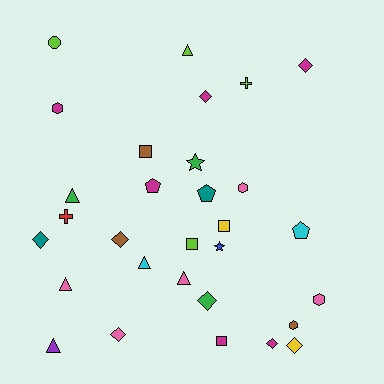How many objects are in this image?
There are 30 objects.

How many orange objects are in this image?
There are no orange objects.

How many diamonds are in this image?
There are 8 diamonds.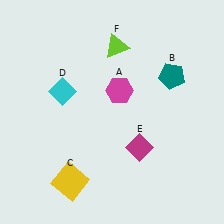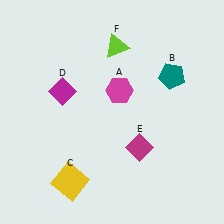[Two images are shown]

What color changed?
The diamond (D) changed from cyan in Image 1 to magenta in Image 2.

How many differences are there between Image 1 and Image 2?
There is 1 difference between the two images.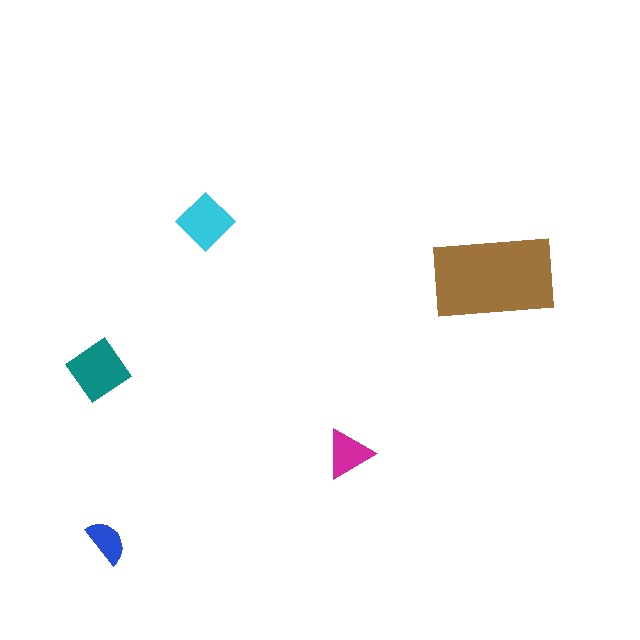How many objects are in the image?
There are 5 objects in the image.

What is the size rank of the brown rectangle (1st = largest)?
1st.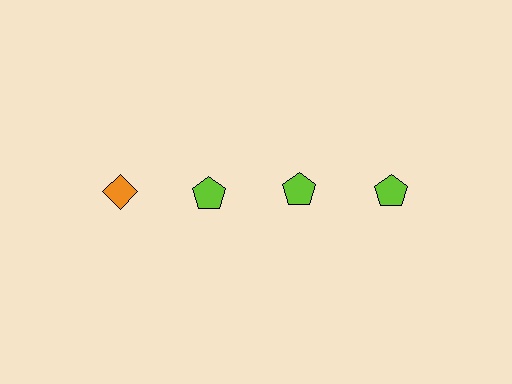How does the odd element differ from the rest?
It differs in both color (orange instead of lime) and shape (diamond instead of pentagon).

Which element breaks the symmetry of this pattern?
The orange diamond in the top row, leftmost column breaks the symmetry. All other shapes are lime pentagons.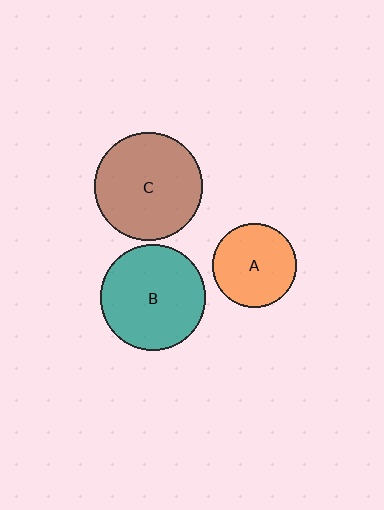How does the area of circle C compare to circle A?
Approximately 1.7 times.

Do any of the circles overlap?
No, none of the circles overlap.